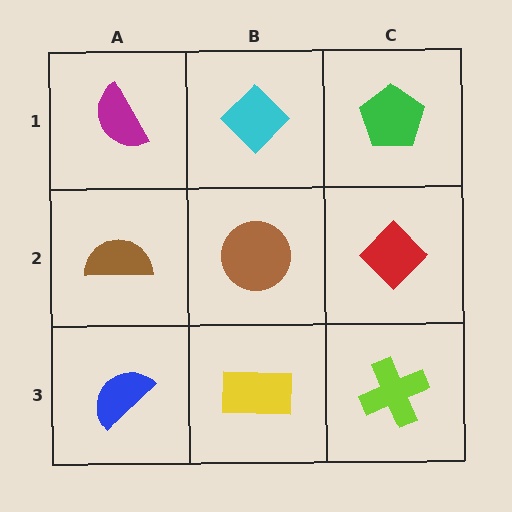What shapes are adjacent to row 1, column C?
A red diamond (row 2, column C), a cyan diamond (row 1, column B).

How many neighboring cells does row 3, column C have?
2.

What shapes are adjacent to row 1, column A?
A brown semicircle (row 2, column A), a cyan diamond (row 1, column B).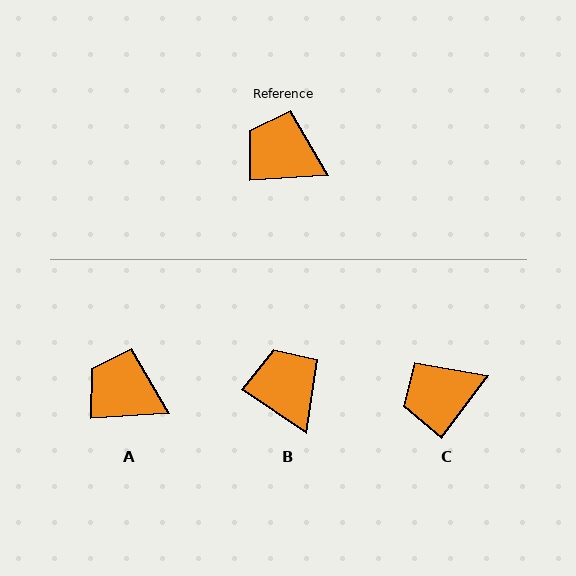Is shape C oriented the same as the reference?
No, it is off by about 50 degrees.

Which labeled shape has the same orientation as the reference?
A.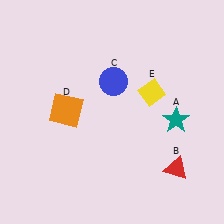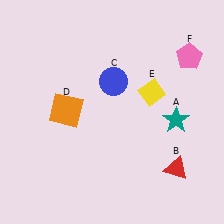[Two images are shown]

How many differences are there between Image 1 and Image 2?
There is 1 difference between the two images.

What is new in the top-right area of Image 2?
A pink pentagon (F) was added in the top-right area of Image 2.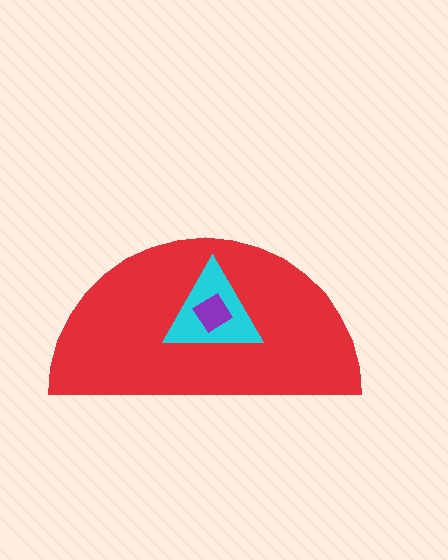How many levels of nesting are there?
3.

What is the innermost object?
The purple diamond.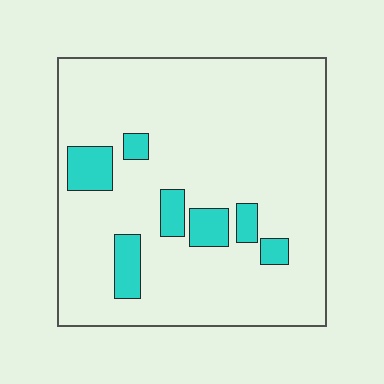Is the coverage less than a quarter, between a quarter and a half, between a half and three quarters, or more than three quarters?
Less than a quarter.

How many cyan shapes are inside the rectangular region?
7.